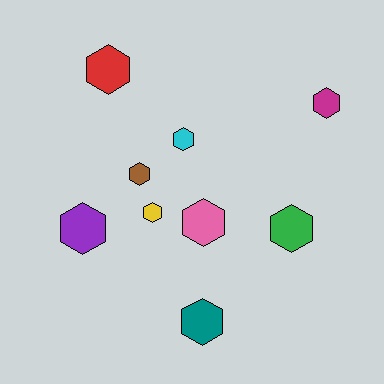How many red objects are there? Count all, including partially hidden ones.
There is 1 red object.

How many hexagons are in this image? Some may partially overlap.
There are 9 hexagons.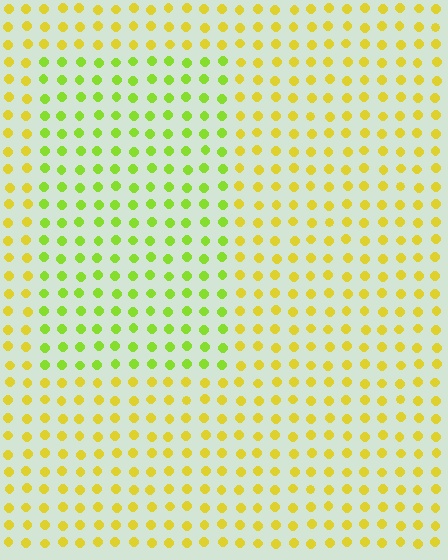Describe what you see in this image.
The image is filled with small yellow elements in a uniform arrangement. A rectangle-shaped region is visible where the elements are tinted to a slightly different hue, forming a subtle color boundary.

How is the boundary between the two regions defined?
The boundary is defined purely by a slight shift in hue (about 35 degrees). Spacing, size, and orientation are identical on both sides.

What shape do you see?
I see a rectangle.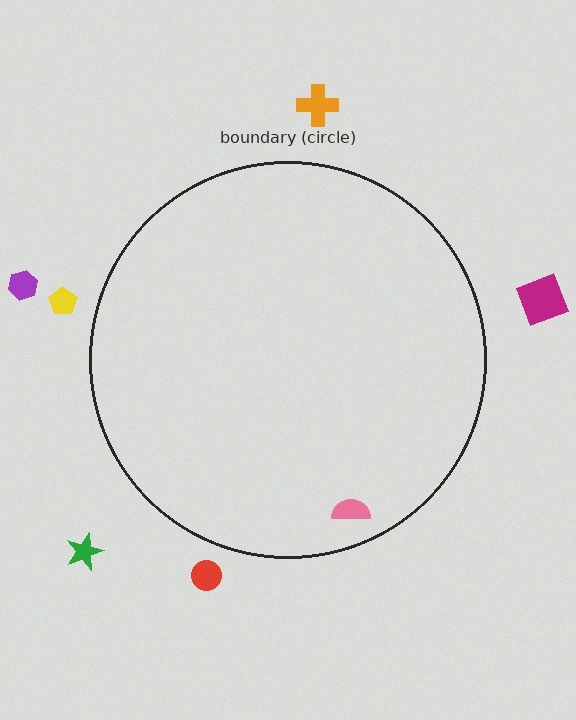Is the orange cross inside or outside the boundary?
Outside.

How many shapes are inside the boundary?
1 inside, 6 outside.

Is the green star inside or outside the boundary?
Outside.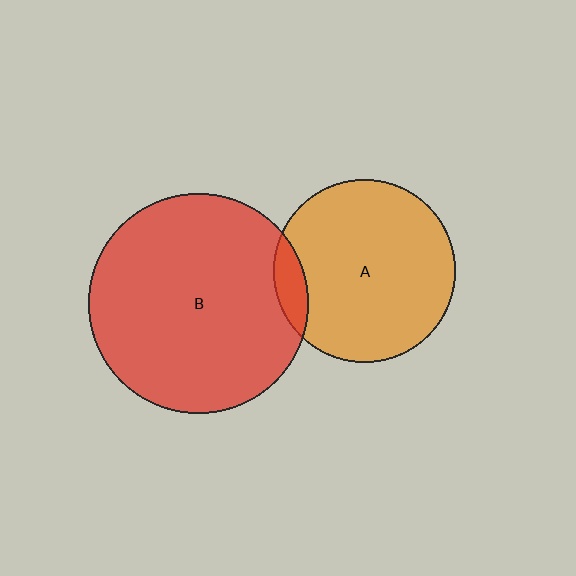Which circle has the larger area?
Circle B (red).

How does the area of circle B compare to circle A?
Approximately 1.5 times.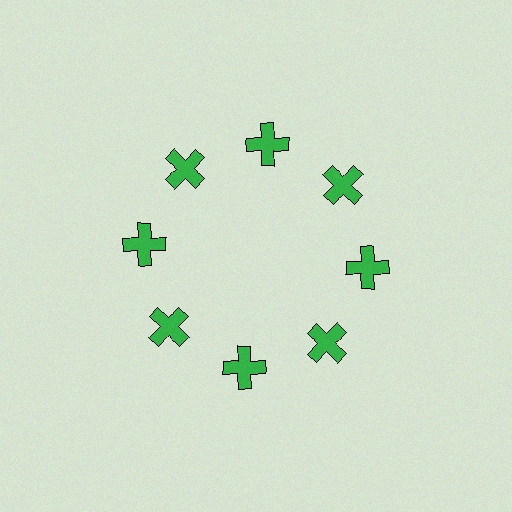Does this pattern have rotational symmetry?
Yes, this pattern has 8-fold rotational symmetry. It looks the same after rotating 45 degrees around the center.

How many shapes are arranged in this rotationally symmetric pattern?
There are 8 shapes, arranged in 8 groups of 1.